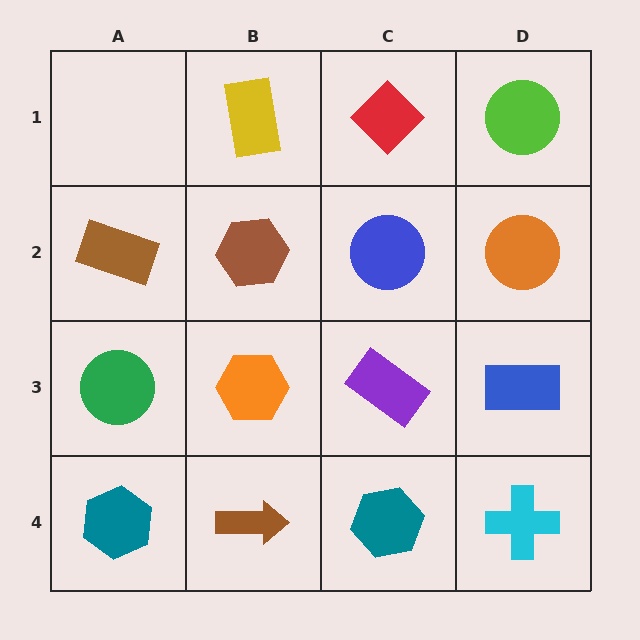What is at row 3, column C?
A purple rectangle.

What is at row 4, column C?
A teal hexagon.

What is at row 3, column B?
An orange hexagon.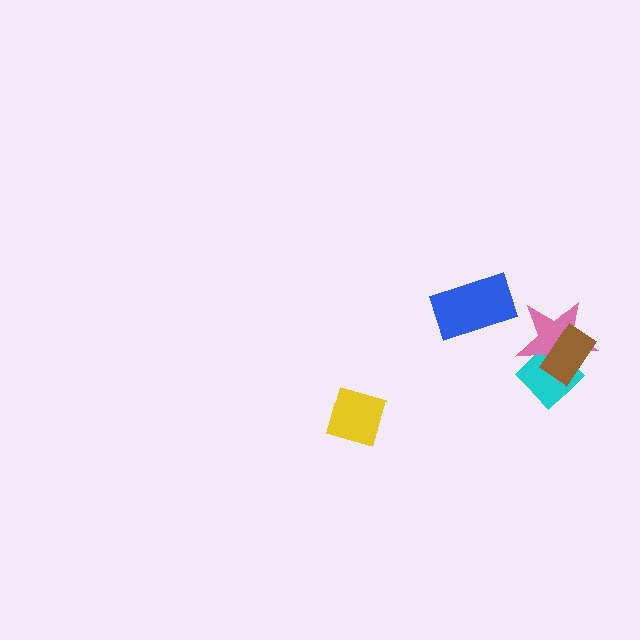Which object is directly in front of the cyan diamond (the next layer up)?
The pink star is directly in front of the cyan diamond.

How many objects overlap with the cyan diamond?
2 objects overlap with the cyan diamond.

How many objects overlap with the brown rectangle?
2 objects overlap with the brown rectangle.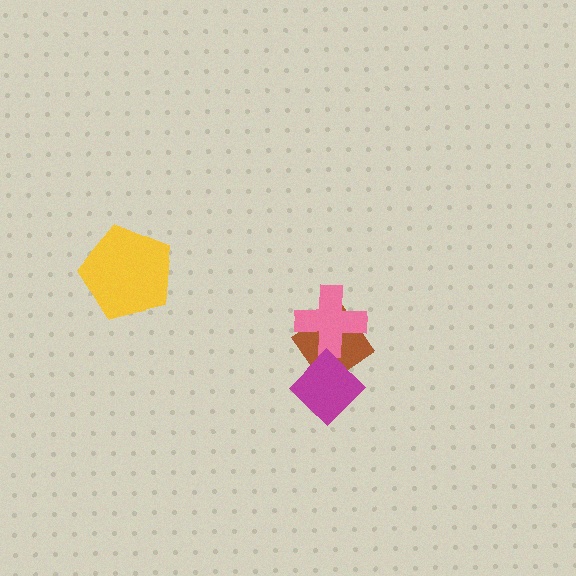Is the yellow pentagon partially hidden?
No, no other shape covers it.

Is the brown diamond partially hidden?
Yes, it is partially covered by another shape.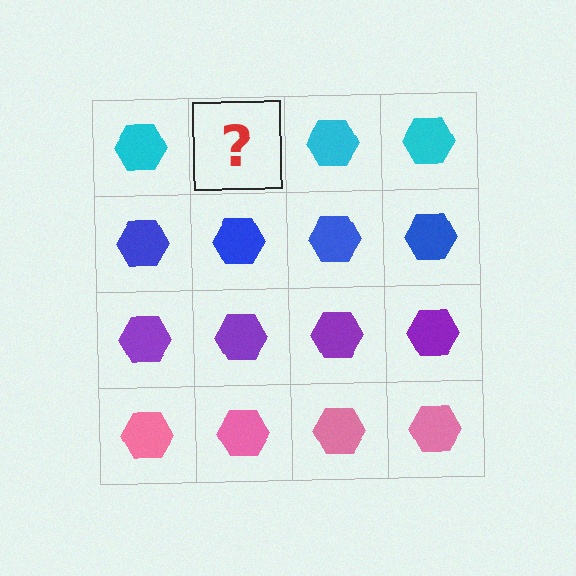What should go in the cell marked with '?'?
The missing cell should contain a cyan hexagon.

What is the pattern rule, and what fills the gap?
The rule is that each row has a consistent color. The gap should be filled with a cyan hexagon.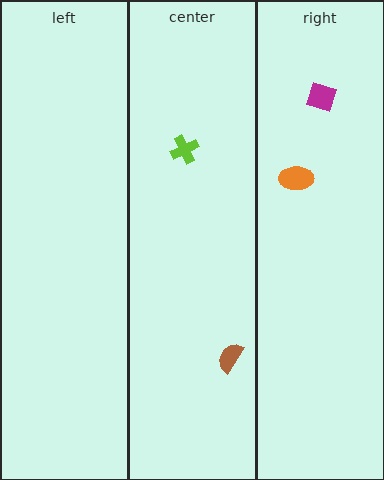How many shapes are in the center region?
2.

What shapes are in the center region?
The lime cross, the brown semicircle.